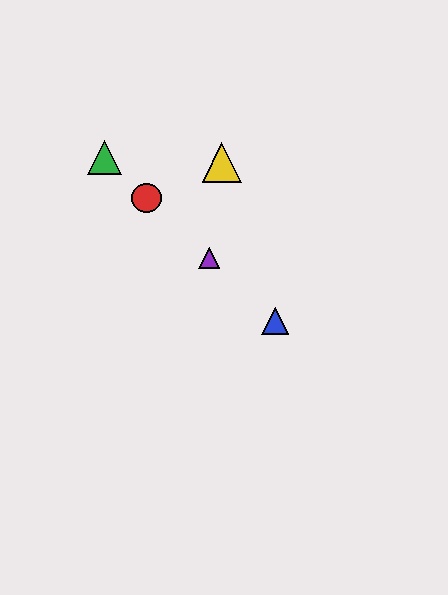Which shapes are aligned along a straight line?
The red circle, the blue triangle, the green triangle, the purple triangle are aligned along a straight line.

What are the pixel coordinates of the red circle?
The red circle is at (147, 198).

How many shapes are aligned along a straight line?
4 shapes (the red circle, the blue triangle, the green triangle, the purple triangle) are aligned along a straight line.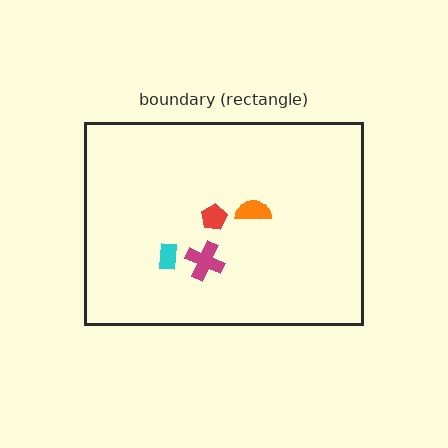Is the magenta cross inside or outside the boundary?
Inside.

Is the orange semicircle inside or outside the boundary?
Inside.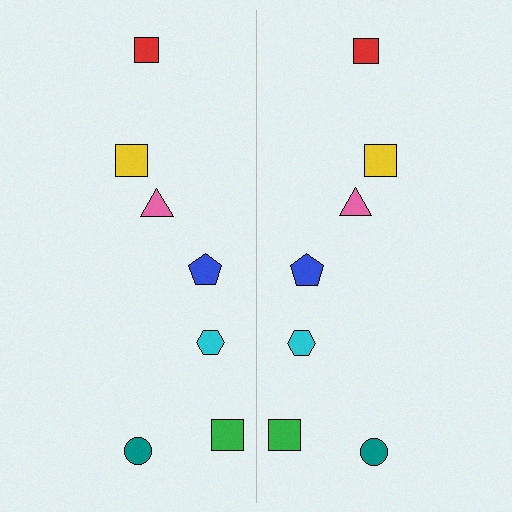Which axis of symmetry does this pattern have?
The pattern has a vertical axis of symmetry running through the center of the image.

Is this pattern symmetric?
Yes, this pattern has bilateral (reflection) symmetry.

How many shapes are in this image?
There are 14 shapes in this image.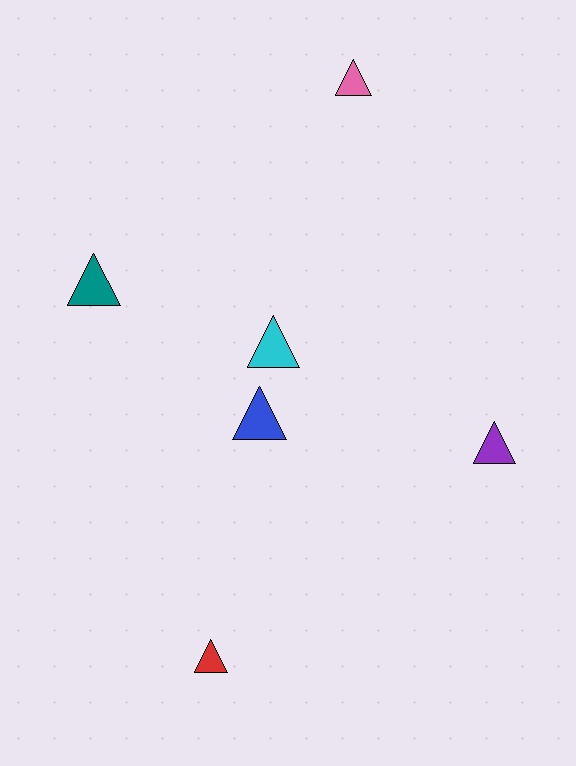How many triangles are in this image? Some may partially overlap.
There are 6 triangles.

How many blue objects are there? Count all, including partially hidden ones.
There is 1 blue object.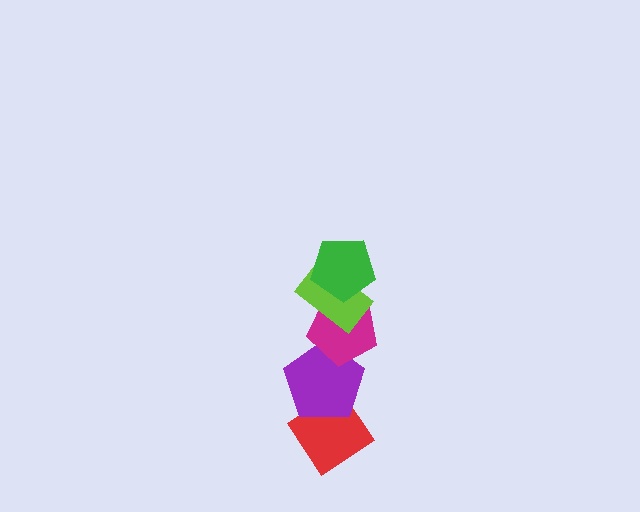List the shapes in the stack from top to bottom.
From top to bottom: the green pentagon, the lime rectangle, the magenta pentagon, the purple pentagon, the red diamond.